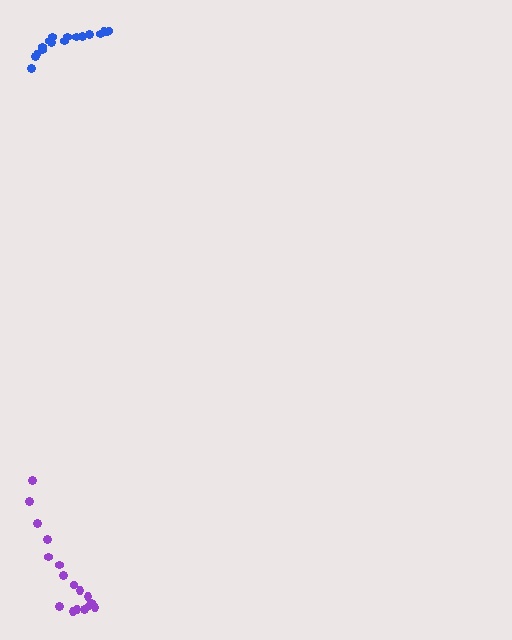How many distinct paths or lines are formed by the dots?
There are 2 distinct paths.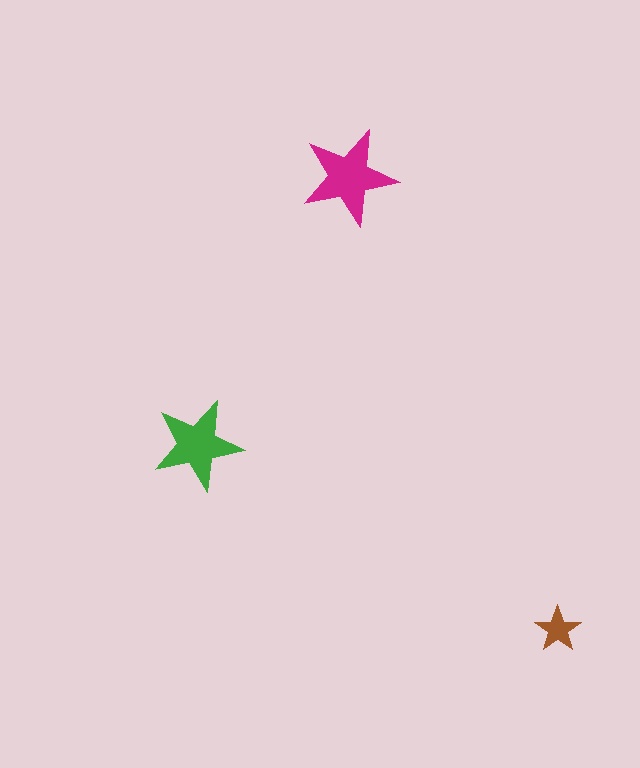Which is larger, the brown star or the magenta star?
The magenta one.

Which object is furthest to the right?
The brown star is rightmost.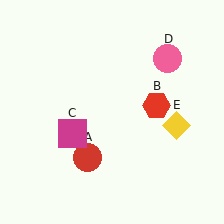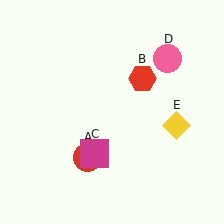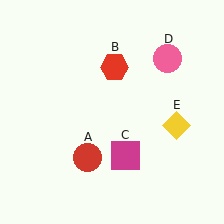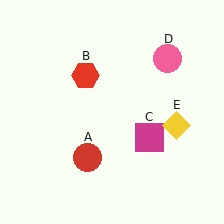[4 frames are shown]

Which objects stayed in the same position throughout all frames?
Red circle (object A) and pink circle (object D) and yellow diamond (object E) remained stationary.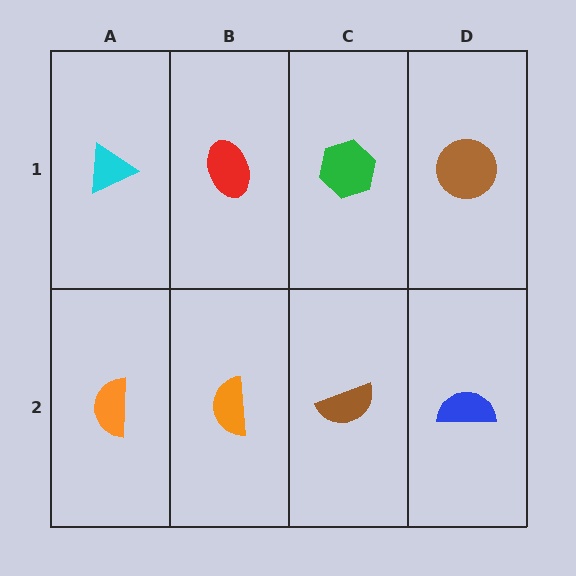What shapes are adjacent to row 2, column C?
A green hexagon (row 1, column C), an orange semicircle (row 2, column B), a blue semicircle (row 2, column D).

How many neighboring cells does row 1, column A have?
2.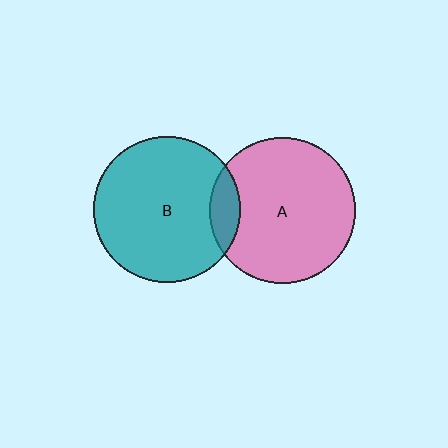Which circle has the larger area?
Circle B (teal).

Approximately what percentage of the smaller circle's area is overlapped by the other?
Approximately 10%.